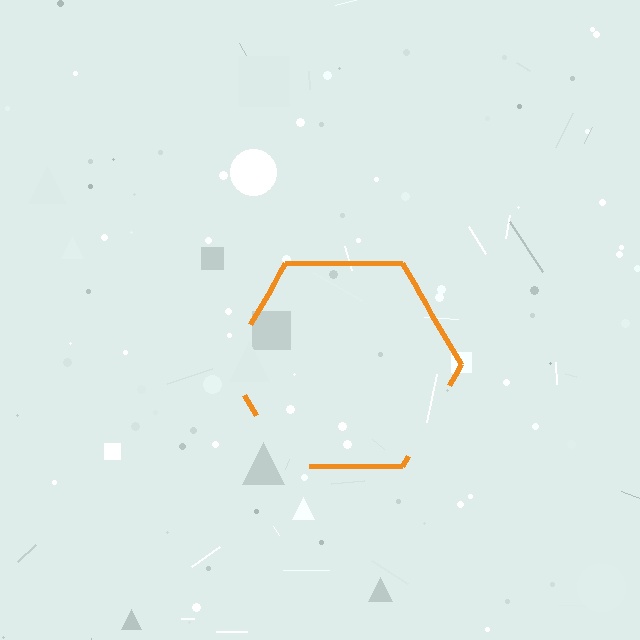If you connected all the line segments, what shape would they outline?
They would outline a hexagon.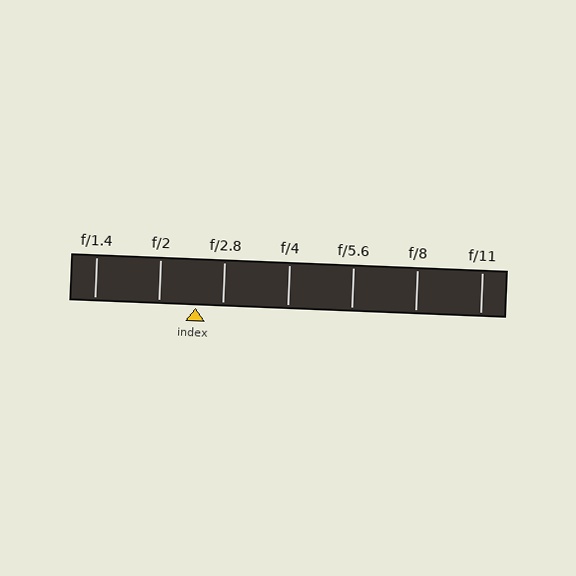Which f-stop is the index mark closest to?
The index mark is closest to f/2.8.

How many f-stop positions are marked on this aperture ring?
There are 7 f-stop positions marked.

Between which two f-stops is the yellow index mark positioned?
The index mark is between f/2 and f/2.8.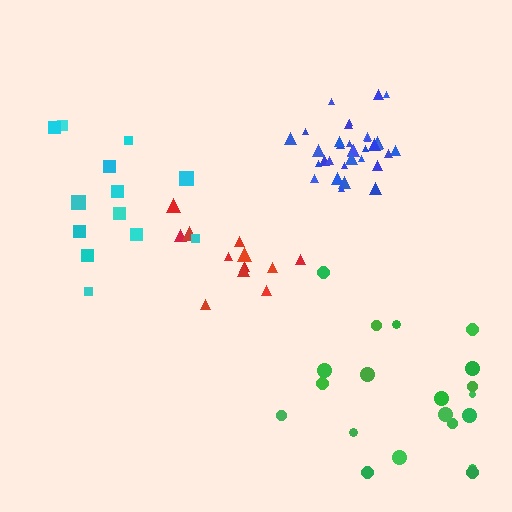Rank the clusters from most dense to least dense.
blue, red, cyan, green.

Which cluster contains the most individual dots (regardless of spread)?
Blue (33).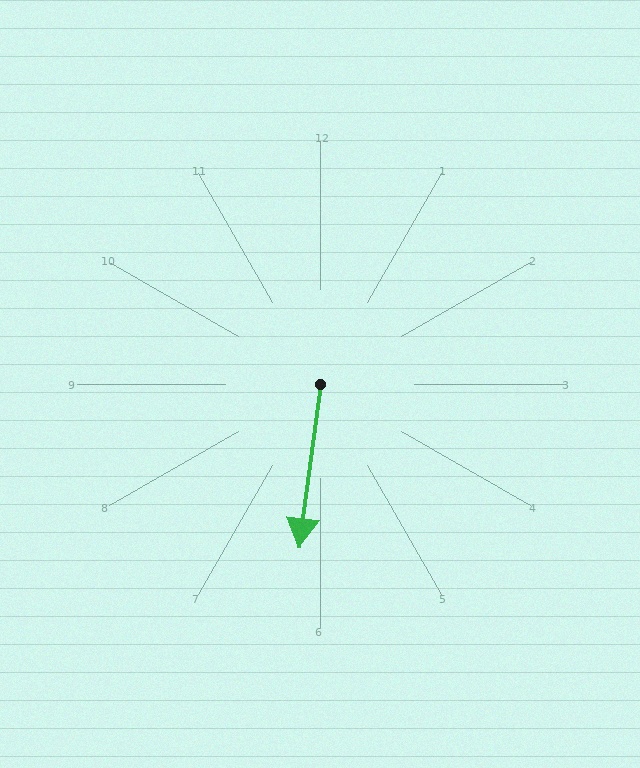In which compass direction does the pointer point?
South.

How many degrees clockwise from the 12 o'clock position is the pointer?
Approximately 187 degrees.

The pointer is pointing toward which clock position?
Roughly 6 o'clock.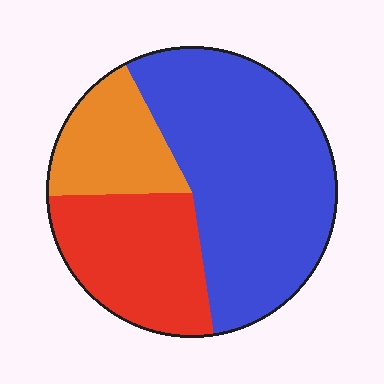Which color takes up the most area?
Blue, at roughly 55%.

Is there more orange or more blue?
Blue.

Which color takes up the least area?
Orange, at roughly 20%.